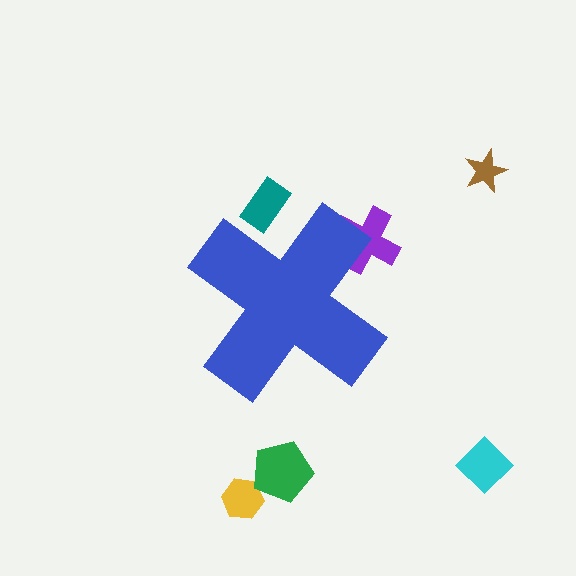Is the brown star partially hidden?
No, the brown star is fully visible.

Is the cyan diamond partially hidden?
No, the cyan diamond is fully visible.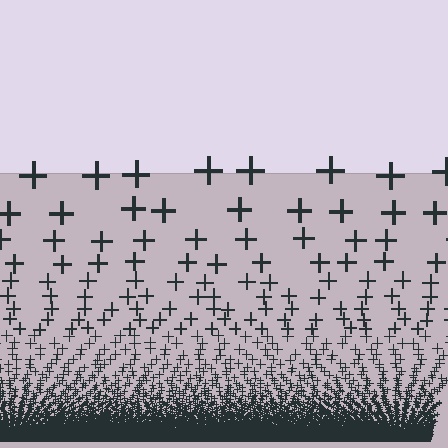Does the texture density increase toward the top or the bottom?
Density increases toward the bottom.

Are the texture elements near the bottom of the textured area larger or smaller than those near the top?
Smaller. The gradient is inverted — elements near the bottom are smaller and denser.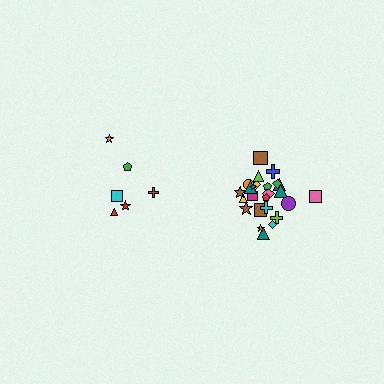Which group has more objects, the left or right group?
The right group.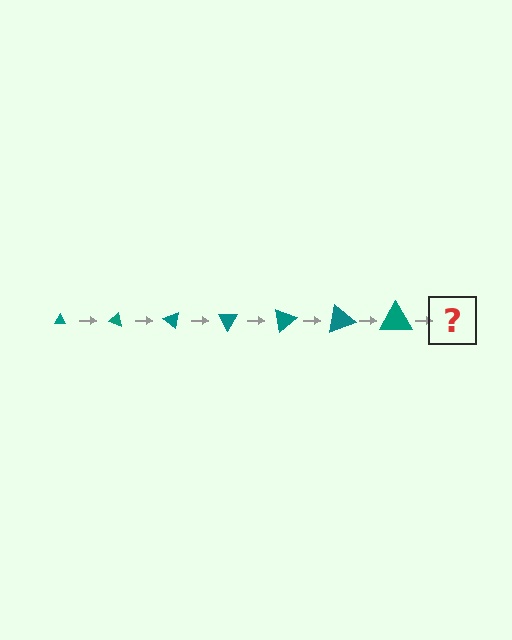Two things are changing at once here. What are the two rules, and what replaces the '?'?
The two rules are that the triangle grows larger each step and it rotates 20 degrees each step. The '?' should be a triangle, larger than the previous one and rotated 140 degrees from the start.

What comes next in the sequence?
The next element should be a triangle, larger than the previous one and rotated 140 degrees from the start.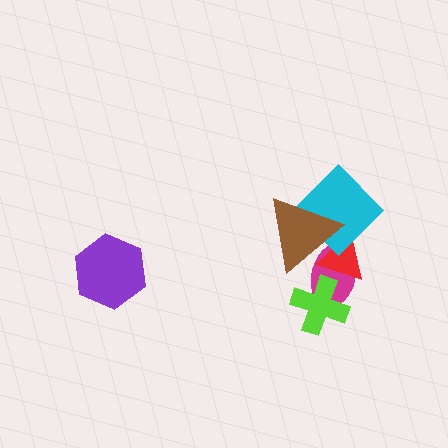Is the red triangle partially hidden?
Yes, it is partially covered by another shape.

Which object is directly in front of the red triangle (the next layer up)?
The cyan diamond is directly in front of the red triangle.